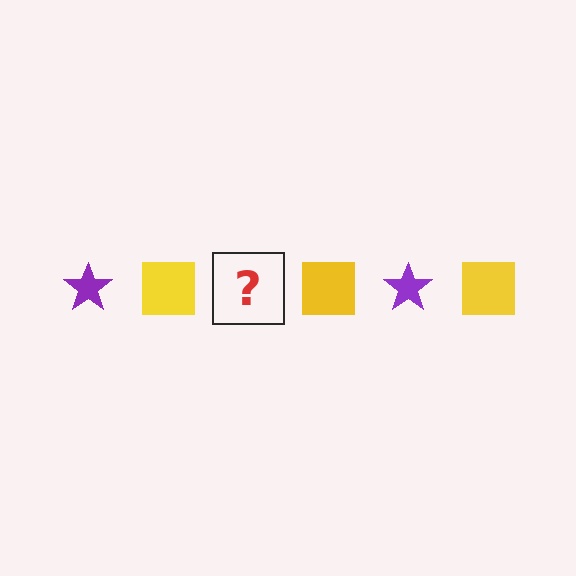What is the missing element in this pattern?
The missing element is a purple star.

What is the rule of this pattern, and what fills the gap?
The rule is that the pattern alternates between purple star and yellow square. The gap should be filled with a purple star.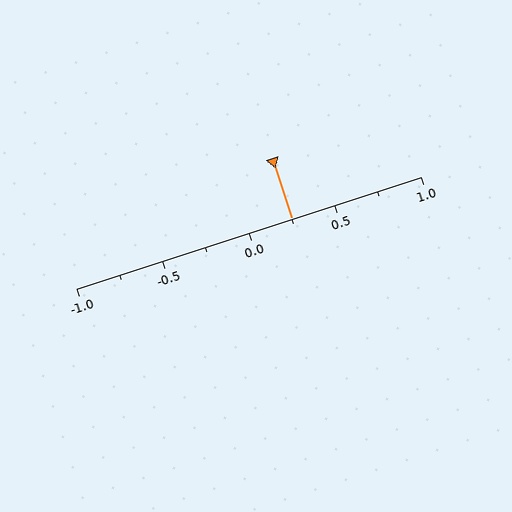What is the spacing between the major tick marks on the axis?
The major ticks are spaced 0.5 apart.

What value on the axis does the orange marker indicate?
The marker indicates approximately 0.25.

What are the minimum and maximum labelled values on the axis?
The axis runs from -1.0 to 1.0.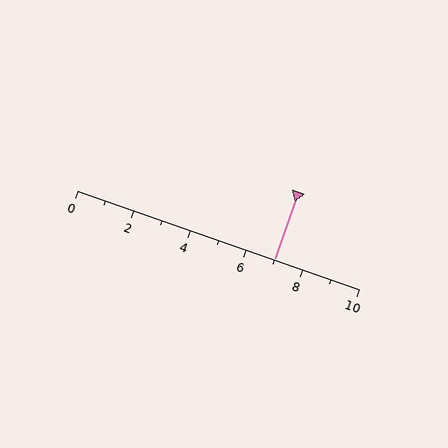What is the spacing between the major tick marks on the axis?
The major ticks are spaced 2 apart.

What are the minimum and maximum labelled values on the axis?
The axis runs from 0 to 10.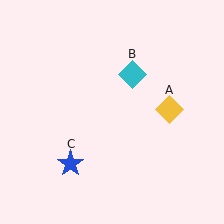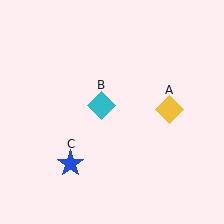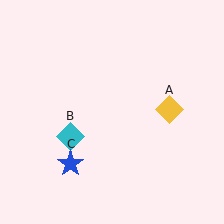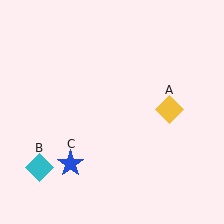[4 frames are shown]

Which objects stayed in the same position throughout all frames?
Yellow diamond (object A) and blue star (object C) remained stationary.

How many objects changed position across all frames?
1 object changed position: cyan diamond (object B).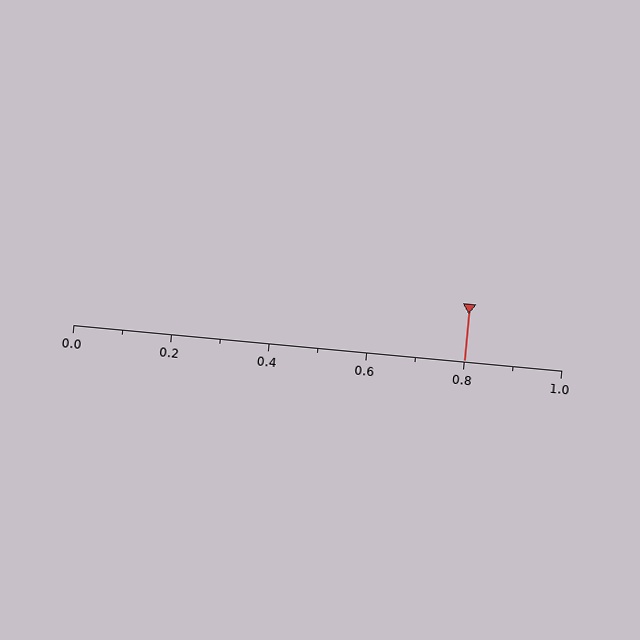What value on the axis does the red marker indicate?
The marker indicates approximately 0.8.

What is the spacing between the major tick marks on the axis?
The major ticks are spaced 0.2 apart.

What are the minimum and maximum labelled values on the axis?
The axis runs from 0.0 to 1.0.